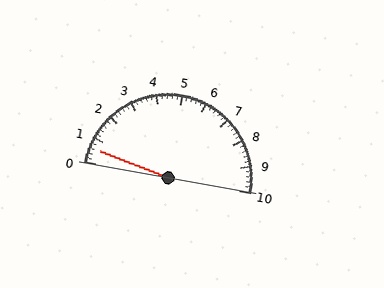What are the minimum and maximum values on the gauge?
The gauge ranges from 0 to 10.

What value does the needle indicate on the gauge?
The needle indicates approximately 0.6.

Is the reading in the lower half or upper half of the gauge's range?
The reading is in the lower half of the range (0 to 10).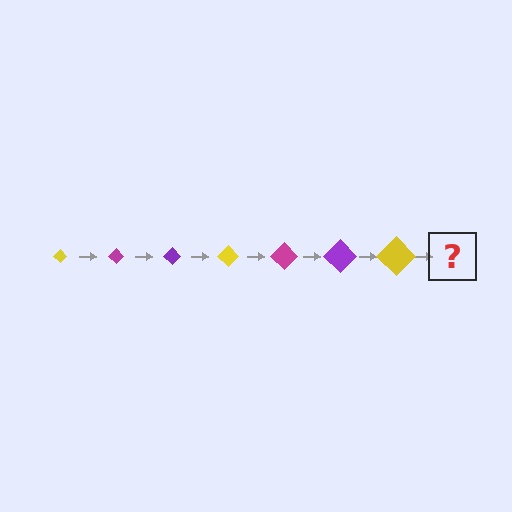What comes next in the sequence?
The next element should be a magenta diamond, larger than the previous one.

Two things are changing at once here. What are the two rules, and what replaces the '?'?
The two rules are that the diamond grows larger each step and the color cycles through yellow, magenta, and purple. The '?' should be a magenta diamond, larger than the previous one.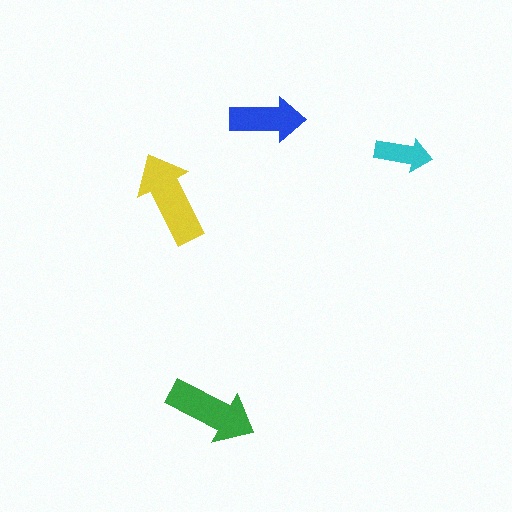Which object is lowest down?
The green arrow is bottommost.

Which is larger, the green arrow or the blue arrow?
The green one.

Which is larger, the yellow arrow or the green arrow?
The yellow one.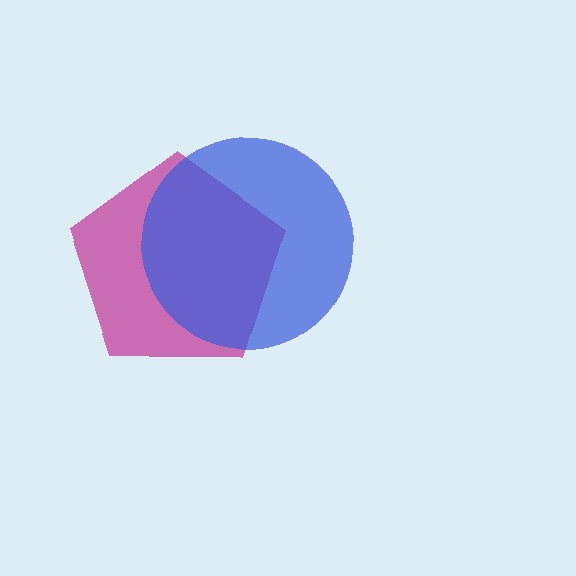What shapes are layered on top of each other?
The layered shapes are: a magenta pentagon, a blue circle.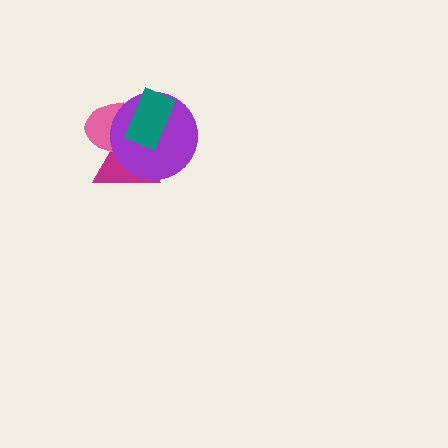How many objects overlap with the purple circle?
3 objects overlap with the purple circle.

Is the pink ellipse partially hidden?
Yes, it is partially covered by another shape.